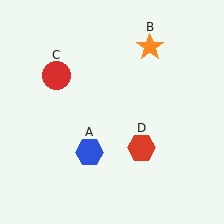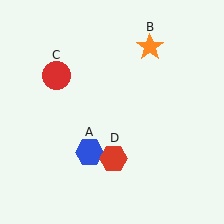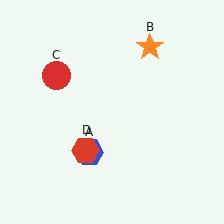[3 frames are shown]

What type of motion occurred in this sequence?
The red hexagon (object D) rotated clockwise around the center of the scene.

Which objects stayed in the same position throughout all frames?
Blue hexagon (object A) and orange star (object B) and red circle (object C) remained stationary.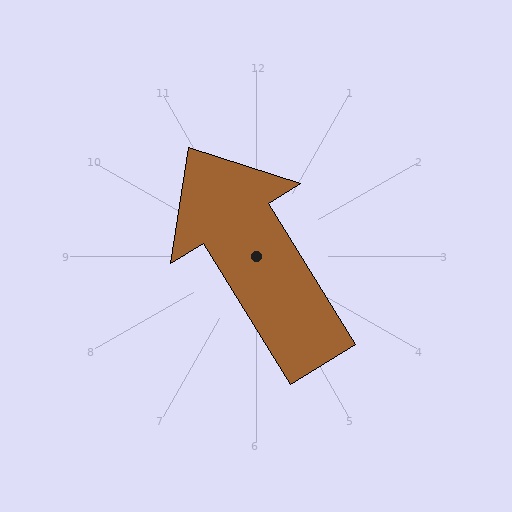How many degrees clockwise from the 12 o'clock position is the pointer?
Approximately 328 degrees.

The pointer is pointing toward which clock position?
Roughly 11 o'clock.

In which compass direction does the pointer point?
Northwest.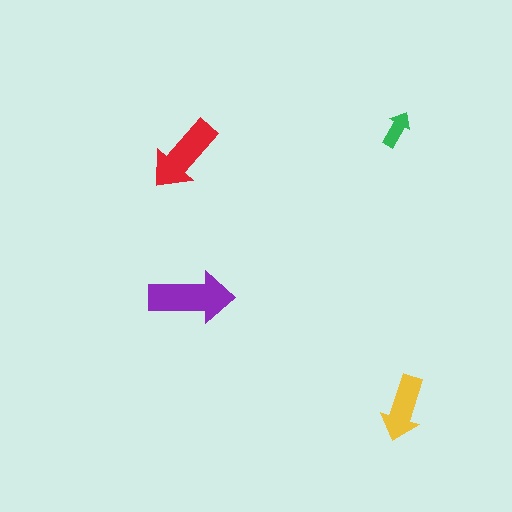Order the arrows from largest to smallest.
the purple one, the red one, the yellow one, the green one.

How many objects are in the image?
There are 4 objects in the image.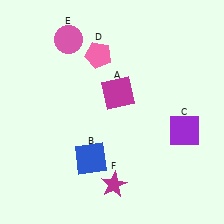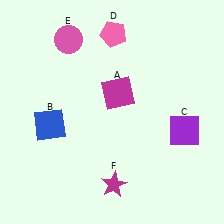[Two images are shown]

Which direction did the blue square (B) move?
The blue square (B) moved left.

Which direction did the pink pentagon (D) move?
The pink pentagon (D) moved up.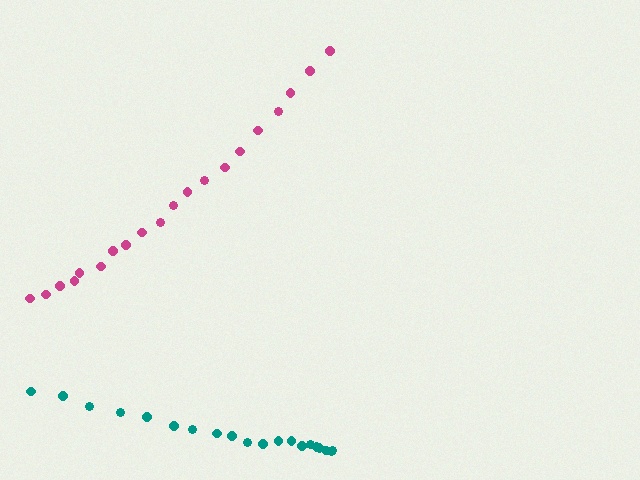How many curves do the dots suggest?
There are 2 distinct paths.